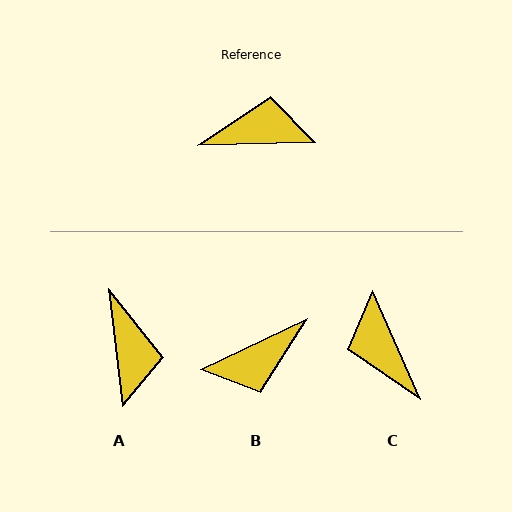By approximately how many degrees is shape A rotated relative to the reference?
Approximately 85 degrees clockwise.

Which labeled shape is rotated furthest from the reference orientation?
B, about 156 degrees away.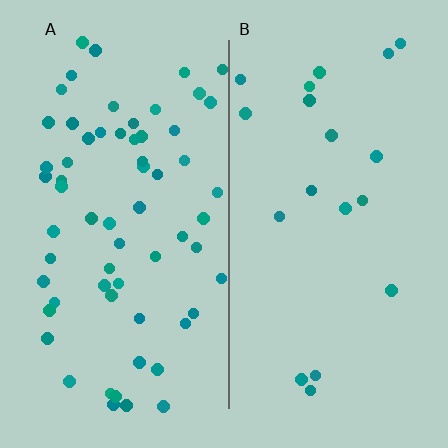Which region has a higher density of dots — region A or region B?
A (the left).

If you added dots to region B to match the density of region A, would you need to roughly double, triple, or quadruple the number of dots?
Approximately triple.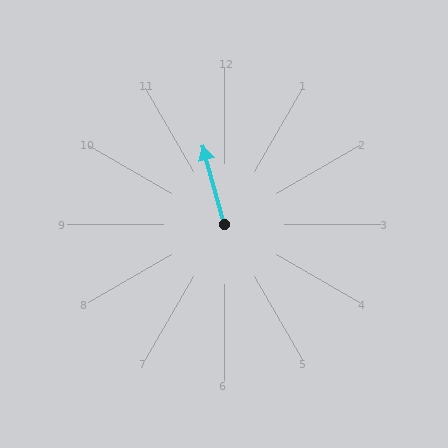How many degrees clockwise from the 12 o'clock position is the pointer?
Approximately 345 degrees.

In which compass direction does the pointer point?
North.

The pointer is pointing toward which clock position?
Roughly 11 o'clock.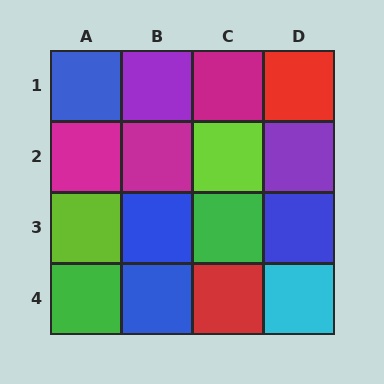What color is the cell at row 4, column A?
Green.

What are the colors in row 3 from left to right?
Lime, blue, green, blue.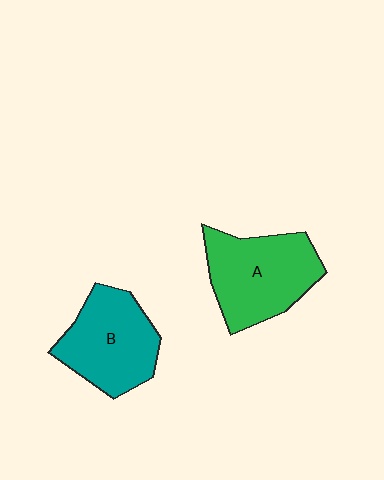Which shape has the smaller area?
Shape B (teal).